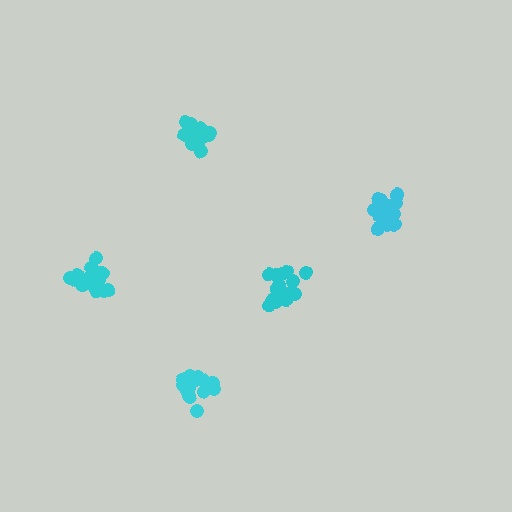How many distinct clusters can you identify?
There are 5 distinct clusters.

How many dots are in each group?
Group 1: 17 dots, Group 2: 18 dots, Group 3: 18 dots, Group 4: 18 dots, Group 5: 14 dots (85 total).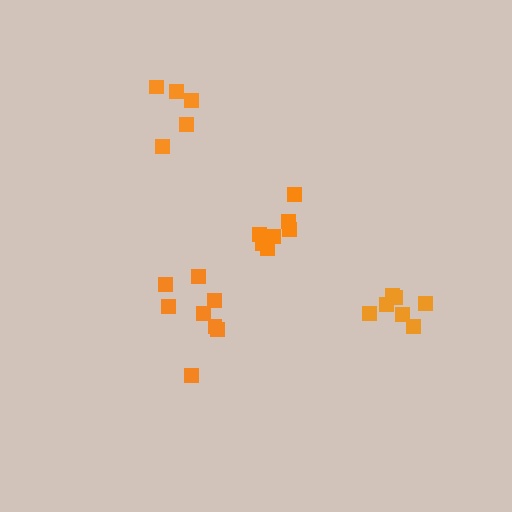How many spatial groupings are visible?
There are 4 spatial groupings.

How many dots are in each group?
Group 1: 7 dots, Group 2: 8 dots, Group 3: 5 dots, Group 4: 7 dots (27 total).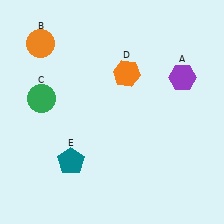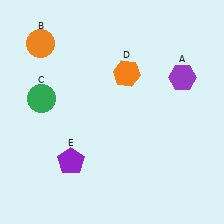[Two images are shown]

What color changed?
The pentagon (E) changed from teal in Image 1 to purple in Image 2.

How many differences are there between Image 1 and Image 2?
There is 1 difference between the two images.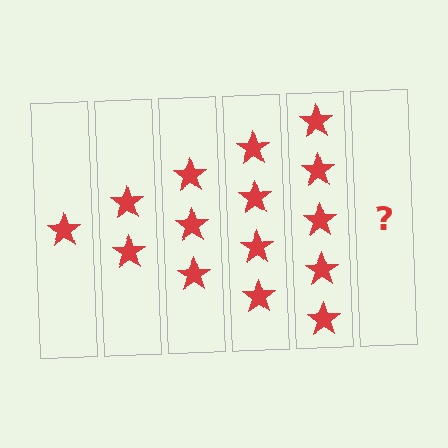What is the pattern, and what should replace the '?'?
The pattern is that each step adds one more star. The '?' should be 6 stars.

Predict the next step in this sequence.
The next step is 6 stars.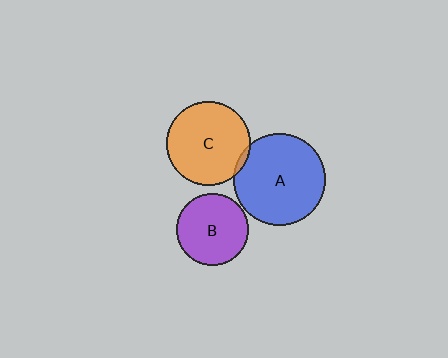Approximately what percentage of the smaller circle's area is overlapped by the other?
Approximately 5%.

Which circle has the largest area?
Circle A (blue).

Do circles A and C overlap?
Yes.